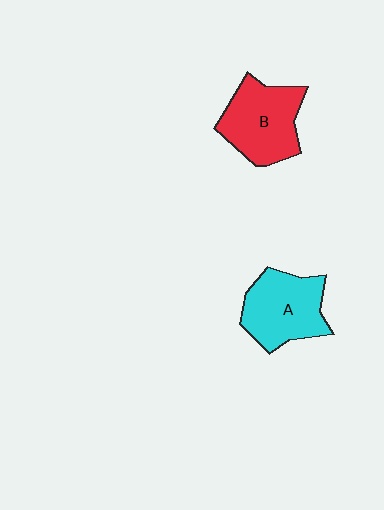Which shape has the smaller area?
Shape A (cyan).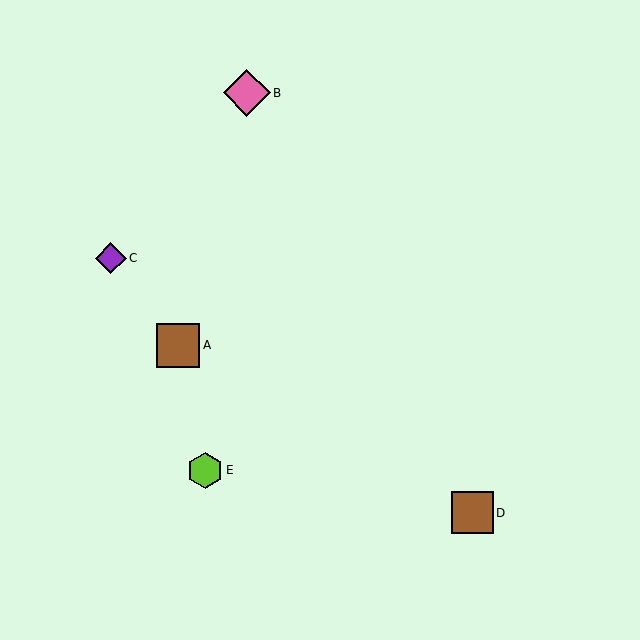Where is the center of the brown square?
The center of the brown square is at (178, 345).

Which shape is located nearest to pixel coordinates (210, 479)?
The lime hexagon (labeled E) at (205, 470) is nearest to that location.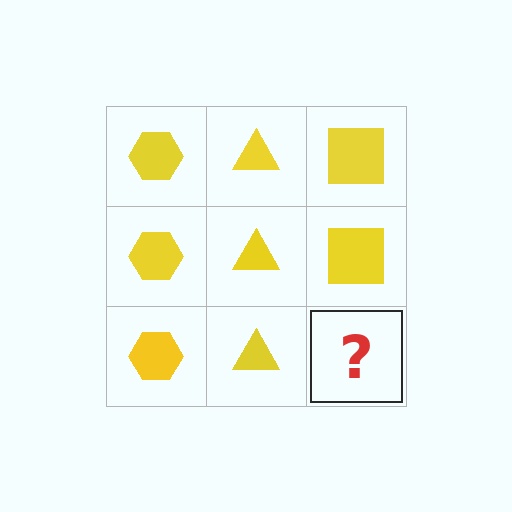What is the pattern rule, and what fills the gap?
The rule is that each column has a consistent shape. The gap should be filled with a yellow square.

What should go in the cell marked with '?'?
The missing cell should contain a yellow square.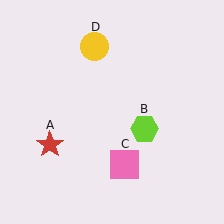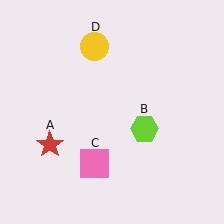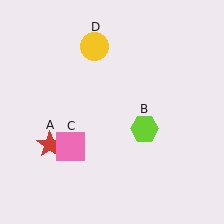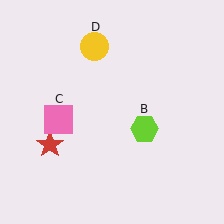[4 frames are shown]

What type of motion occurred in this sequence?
The pink square (object C) rotated clockwise around the center of the scene.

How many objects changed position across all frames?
1 object changed position: pink square (object C).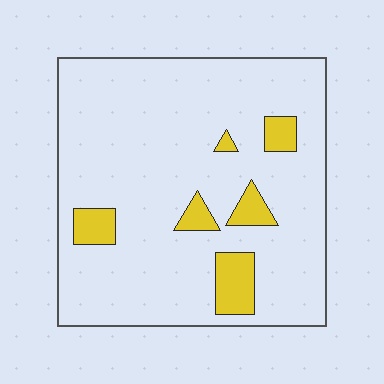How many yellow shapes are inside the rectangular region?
6.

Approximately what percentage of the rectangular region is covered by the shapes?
Approximately 10%.